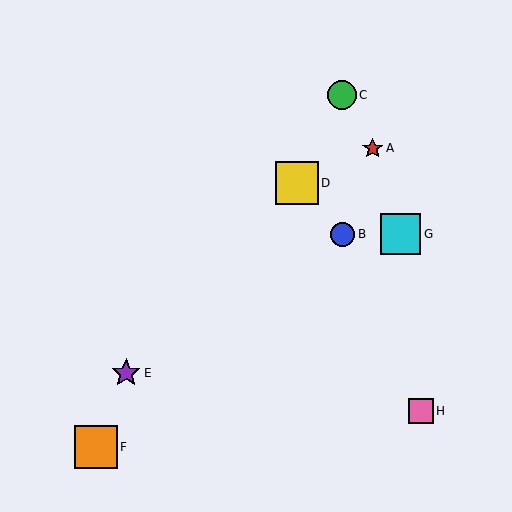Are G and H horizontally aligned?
No, G is at y≈234 and H is at y≈411.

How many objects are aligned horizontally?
2 objects (B, G) are aligned horizontally.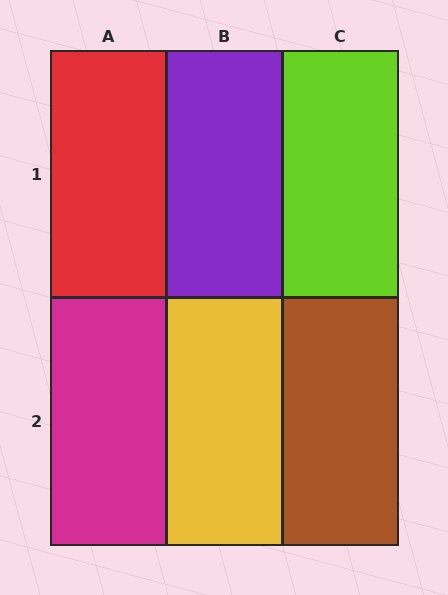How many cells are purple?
1 cell is purple.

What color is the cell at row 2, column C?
Brown.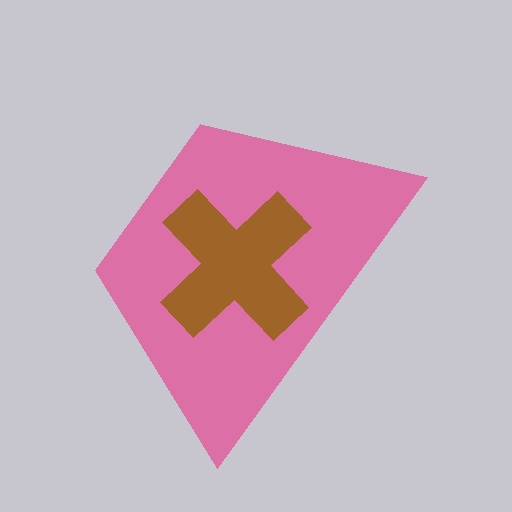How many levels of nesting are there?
2.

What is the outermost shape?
The pink trapezoid.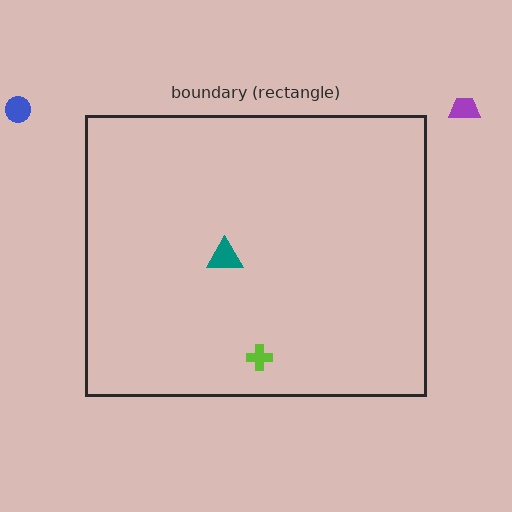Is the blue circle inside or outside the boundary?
Outside.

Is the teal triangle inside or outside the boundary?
Inside.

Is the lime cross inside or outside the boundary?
Inside.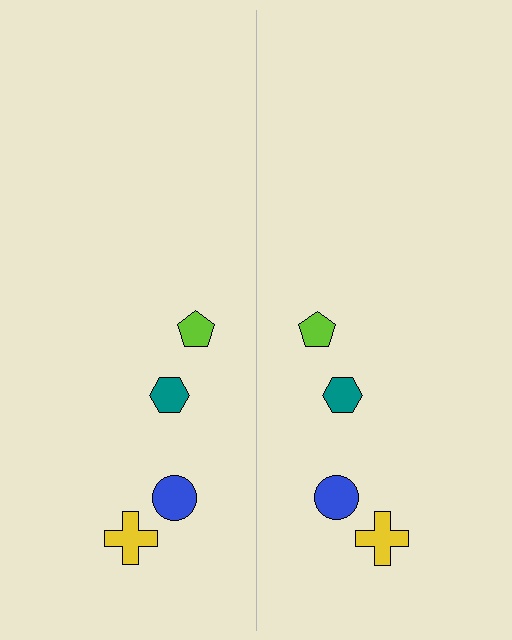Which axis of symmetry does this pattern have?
The pattern has a vertical axis of symmetry running through the center of the image.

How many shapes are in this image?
There are 8 shapes in this image.